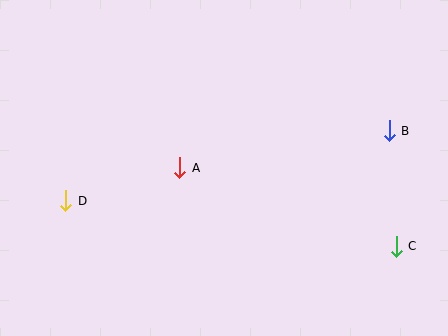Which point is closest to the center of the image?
Point A at (180, 168) is closest to the center.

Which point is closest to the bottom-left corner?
Point D is closest to the bottom-left corner.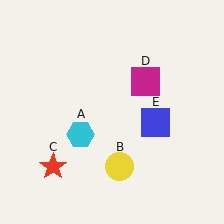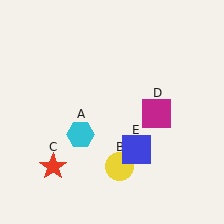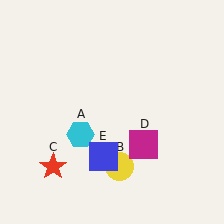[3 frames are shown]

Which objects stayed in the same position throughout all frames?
Cyan hexagon (object A) and yellow circle (object B) and red star (object C) remained stationary.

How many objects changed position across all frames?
2 objects changed position: magenta square (object D), blue square (object E).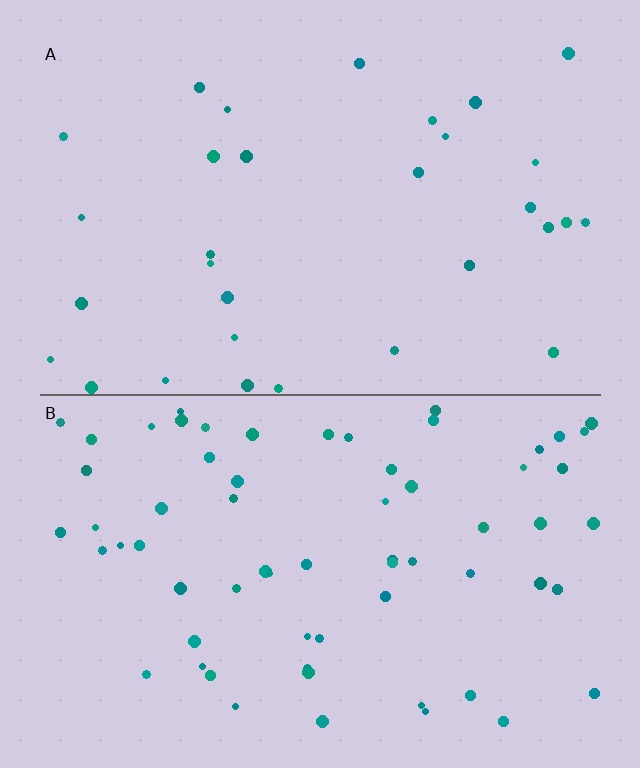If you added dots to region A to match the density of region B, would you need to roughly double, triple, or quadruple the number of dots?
Approximately double.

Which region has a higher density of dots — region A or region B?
B (the bottom).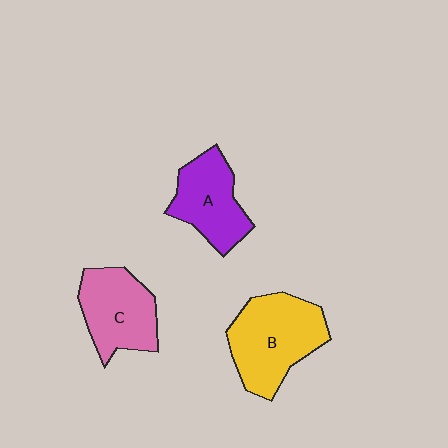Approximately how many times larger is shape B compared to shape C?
Approximately 1.2 times.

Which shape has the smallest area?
Shape A (purple).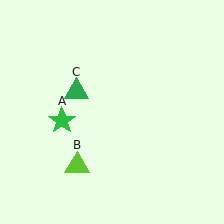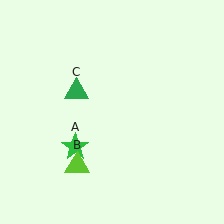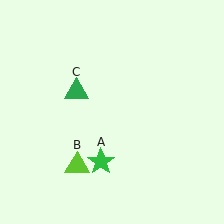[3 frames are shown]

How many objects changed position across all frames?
1 object changed position: green star (object A).